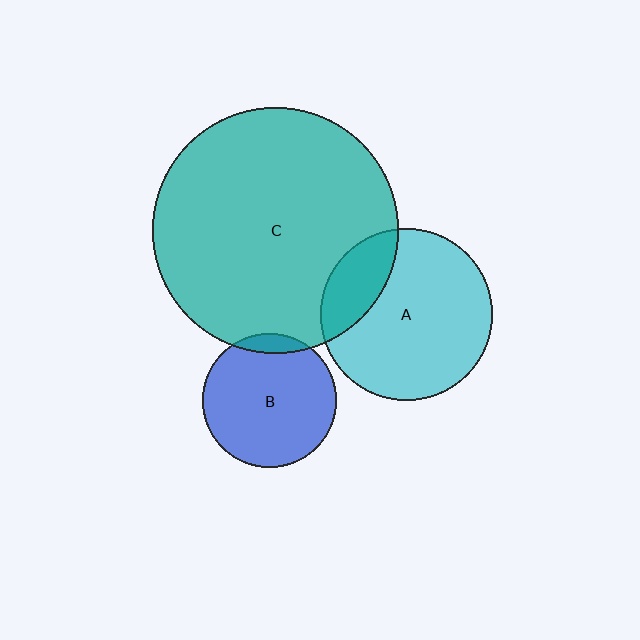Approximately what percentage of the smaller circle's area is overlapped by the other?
Approximately 10%.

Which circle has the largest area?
Circle C (teal).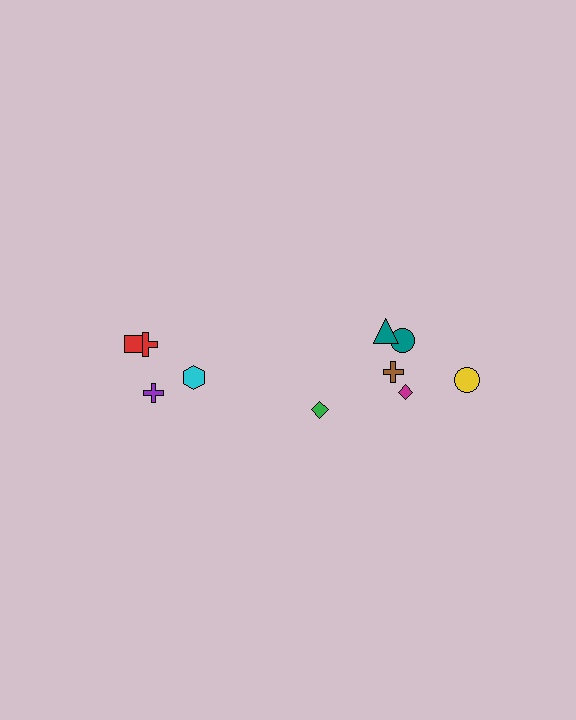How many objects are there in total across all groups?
There are 10 objects.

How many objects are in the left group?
There are 4 objects.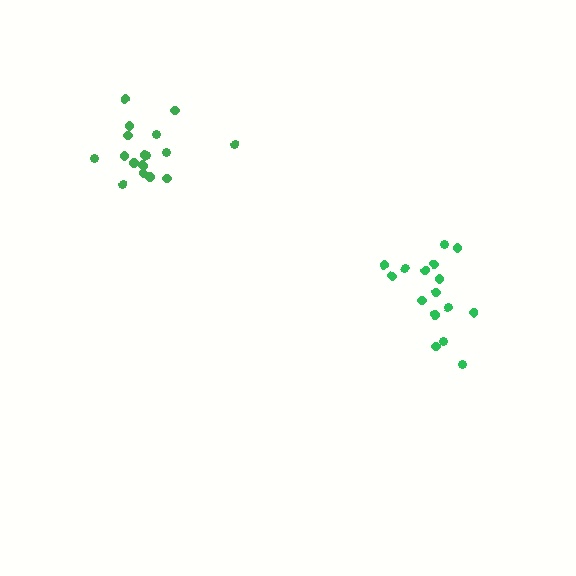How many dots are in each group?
Group 1: 16 dots, Group 2: 17 dots (33 total).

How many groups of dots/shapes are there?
There are 2 groups.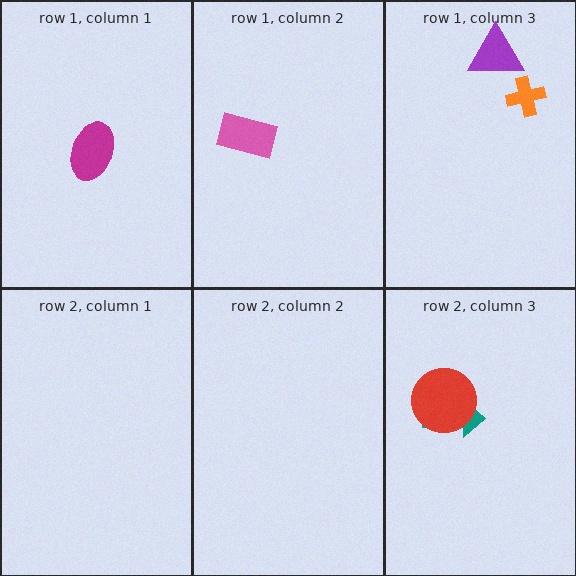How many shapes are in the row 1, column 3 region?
2.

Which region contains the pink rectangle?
The row 1, column 2 region.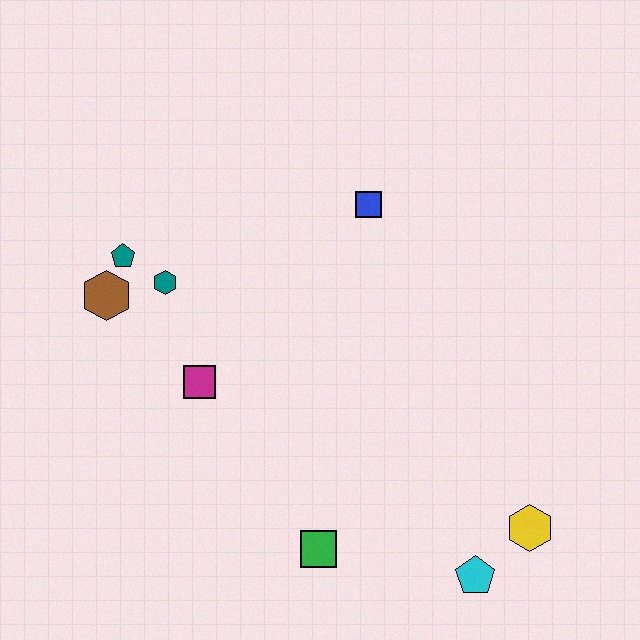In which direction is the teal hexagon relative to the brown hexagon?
The teal hexagon is to the right of the brown hexagon.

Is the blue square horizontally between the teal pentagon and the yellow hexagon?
Yes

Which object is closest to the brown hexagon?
The teal pentagon is closest to the brown hexagon.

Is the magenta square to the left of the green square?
Yes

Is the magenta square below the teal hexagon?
Yes